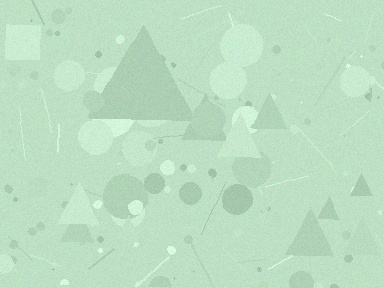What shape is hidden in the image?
A triangle is hidden in the image.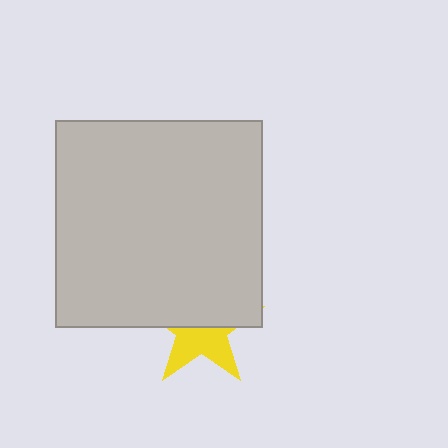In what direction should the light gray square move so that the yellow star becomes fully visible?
The light gray square should move up. That is the shortest direction to clear the overlap and leave the yellow star fully visible.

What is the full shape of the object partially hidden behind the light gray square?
The partially hidden object is a yellow star.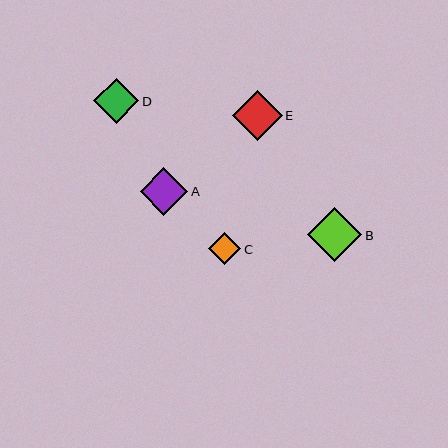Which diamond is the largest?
Diamond B is the largest with a size of approximately 54 pixels.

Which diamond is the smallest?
Diamond C is the smallest with a size of approximately 32 pixels.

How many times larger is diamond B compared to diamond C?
Diamond B is approximately 1.7 times the size of diamond C.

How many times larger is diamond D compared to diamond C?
Diamond D is approximately 1.4 times the size of diamond C.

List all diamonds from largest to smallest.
From largest to smallest: B, E, A, D, C.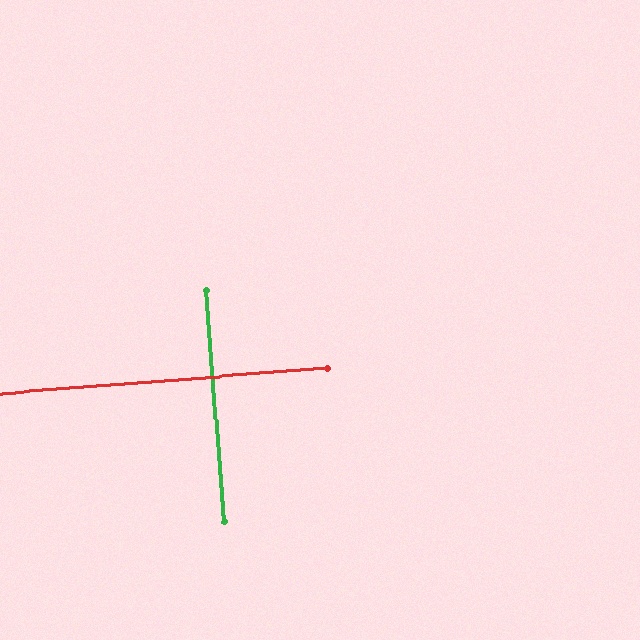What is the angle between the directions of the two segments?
Approximately 90 degrees.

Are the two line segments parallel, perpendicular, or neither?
Perpendicular — they meet at approximately 90°.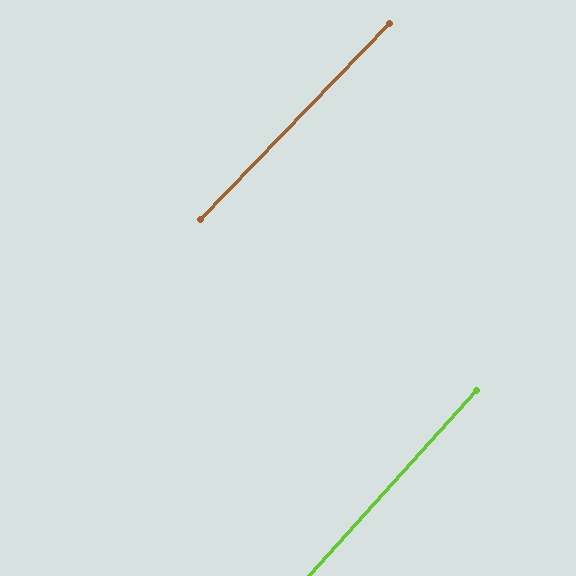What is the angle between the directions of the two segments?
Approximately 2 degrees.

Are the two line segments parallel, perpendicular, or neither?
Parallel — their directions differ by only 1.7°.